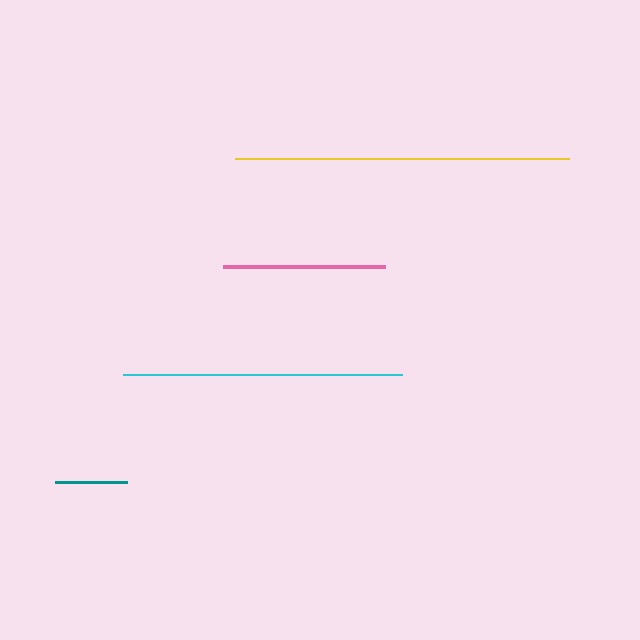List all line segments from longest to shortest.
From longest to shortest: yellow, cyan, pink, teal.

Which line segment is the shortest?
The teal line is the shortest at approximately 71 pixels.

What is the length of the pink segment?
The pink segment is approximately 162 pixels long.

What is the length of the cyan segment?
The cyan segment is approximately 279 pixels long.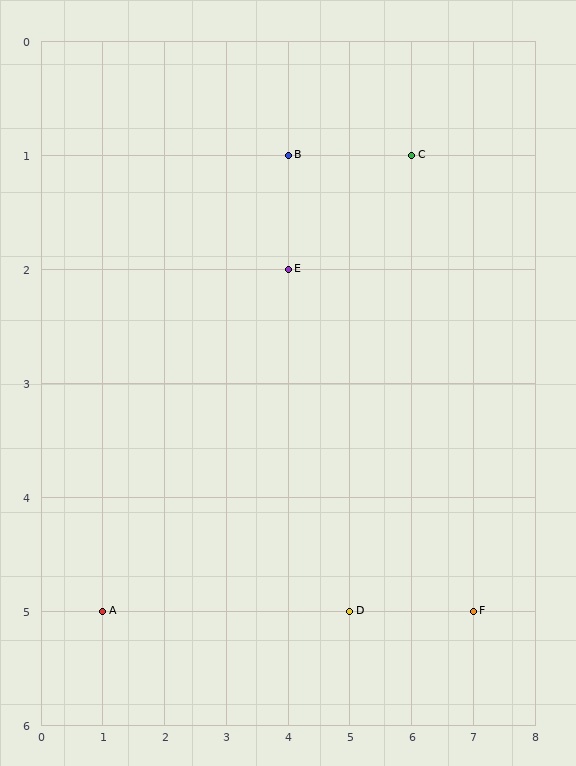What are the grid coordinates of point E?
Point E is at grid coordinates (4, 2).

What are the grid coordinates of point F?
Point F is at grid coordinates (7, 5).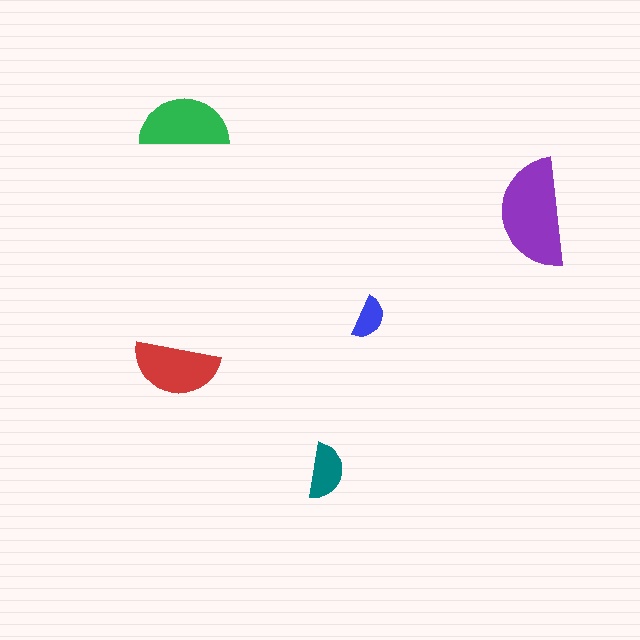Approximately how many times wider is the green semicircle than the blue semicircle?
About 2 times wider.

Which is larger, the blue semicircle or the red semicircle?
The red one.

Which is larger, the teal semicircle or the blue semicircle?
The teal one.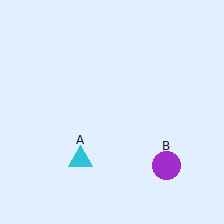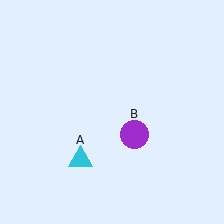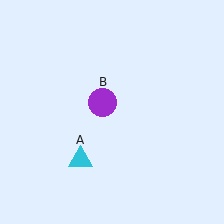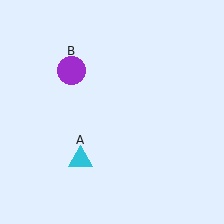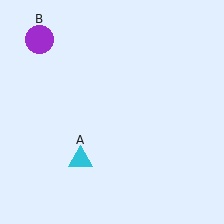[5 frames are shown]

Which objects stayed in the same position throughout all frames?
Cyan triangle (object A) remained stationary.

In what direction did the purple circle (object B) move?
The purple circle (object B) moved up and to the left.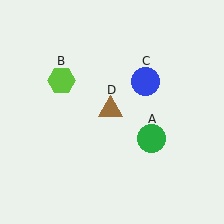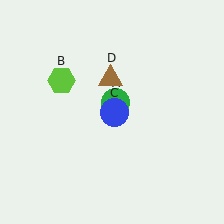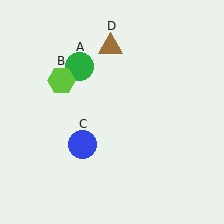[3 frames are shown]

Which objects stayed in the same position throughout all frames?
Lime hexagon (object B) remained stationary.